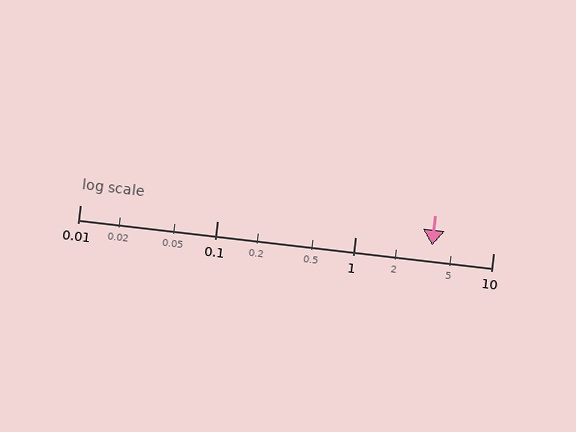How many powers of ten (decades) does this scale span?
The scale spans 3 decades, from 0.01 to 10.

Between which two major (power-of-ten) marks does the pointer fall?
The pointer is between 1 and 10.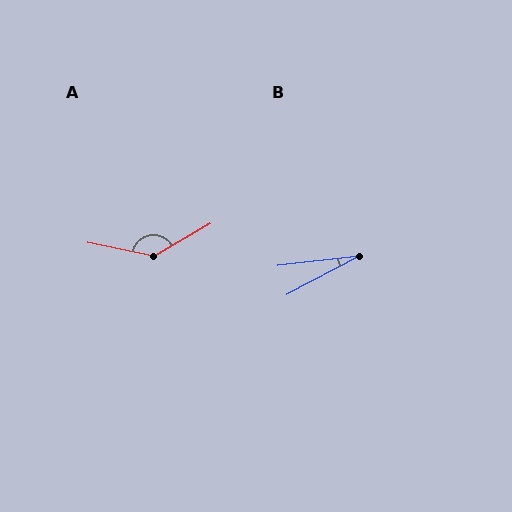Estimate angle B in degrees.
Approximately 22 degrees.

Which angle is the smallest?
B, at approximately 22 degrees.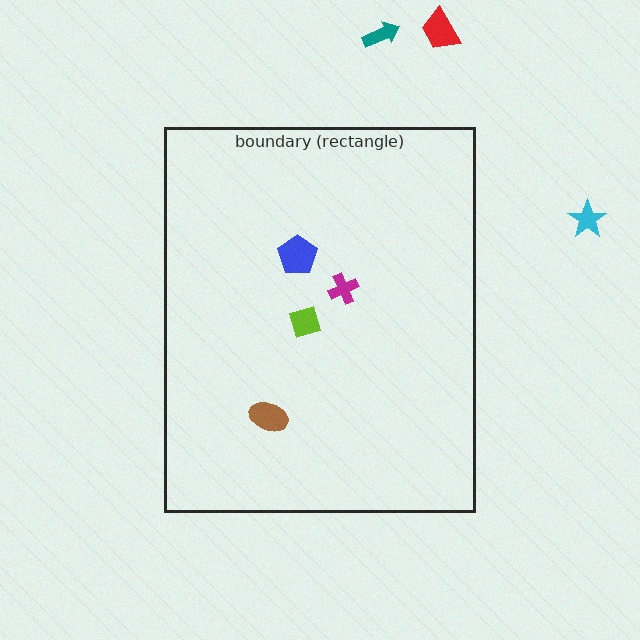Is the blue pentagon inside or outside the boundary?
Inside.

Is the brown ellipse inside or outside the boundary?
Inside.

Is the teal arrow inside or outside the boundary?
Outside.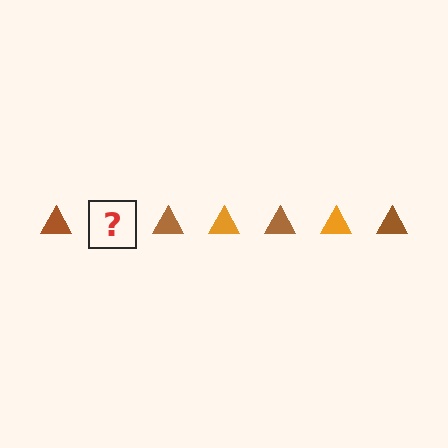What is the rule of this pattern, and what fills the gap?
The rule is that the pattern cycles through brown, orange triangles. The gap should be filled with an orange triangle.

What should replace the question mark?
The question mark should be replaced with an orange triangle.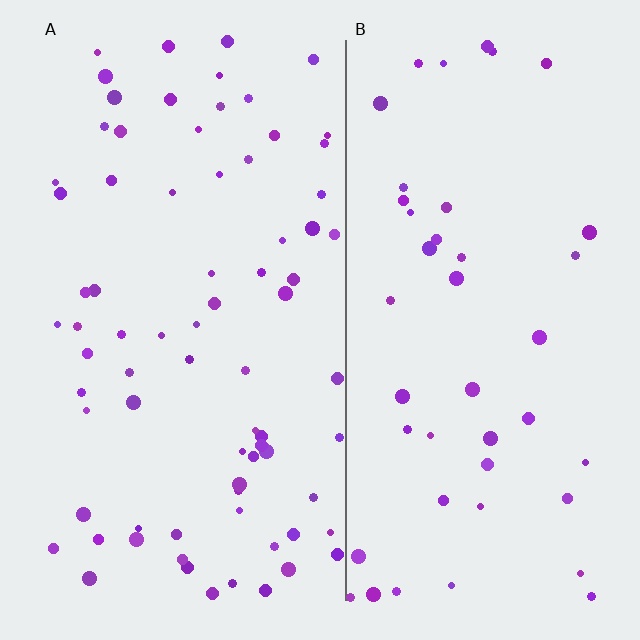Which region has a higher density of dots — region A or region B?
A (the left).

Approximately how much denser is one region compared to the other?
Approximately 1.7× — region A over region B.